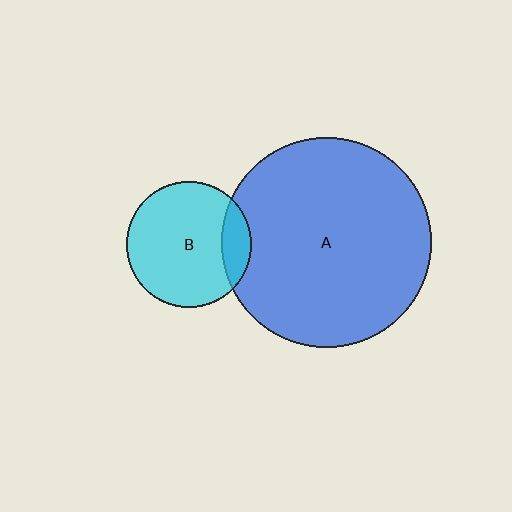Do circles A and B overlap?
Yes.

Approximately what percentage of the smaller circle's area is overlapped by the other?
Approximately 15%.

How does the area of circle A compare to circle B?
Approximately 2.8 times.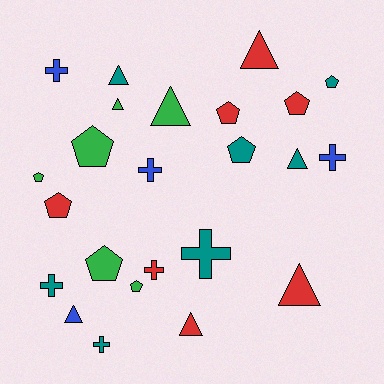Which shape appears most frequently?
Pentagon, with 9 objects.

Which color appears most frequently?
Teal, with 7 objects.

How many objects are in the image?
There are 24 objects.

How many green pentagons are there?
There are 4 green pentagons.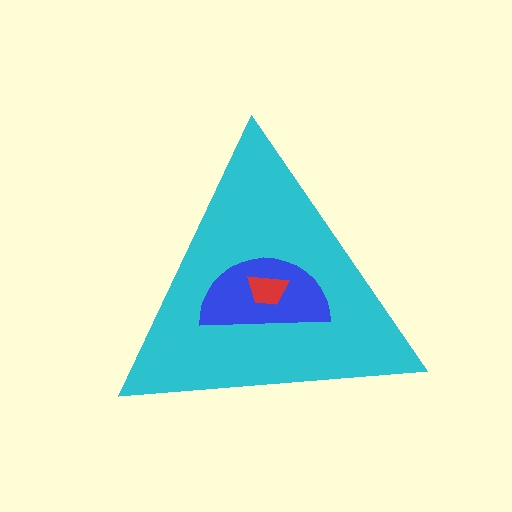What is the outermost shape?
The cyan triangle.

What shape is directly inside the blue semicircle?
The red trapezoid.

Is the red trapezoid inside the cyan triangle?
Yes.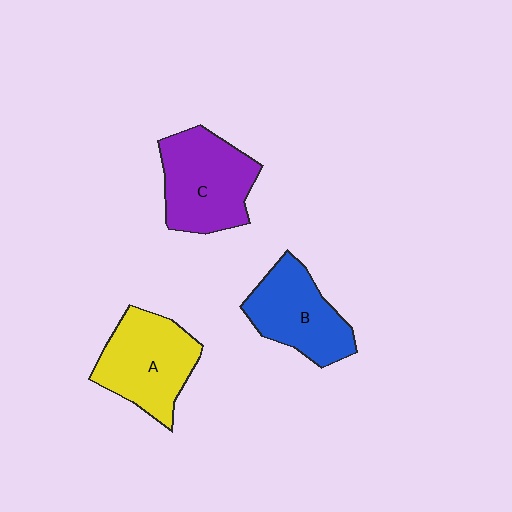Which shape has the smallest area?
Shape B (blue).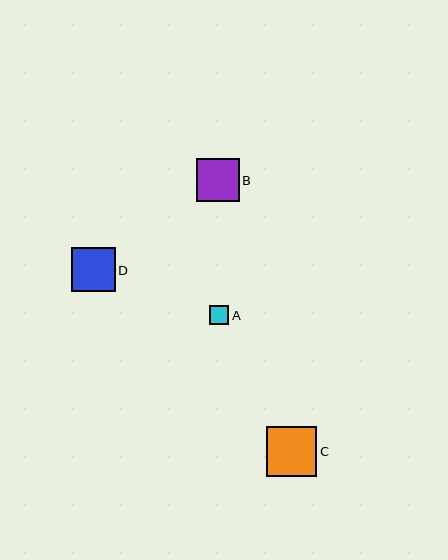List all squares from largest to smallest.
From largest to smallest: C, D, B, A.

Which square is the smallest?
Square A is the smallest with a size of approximately 19 pixels.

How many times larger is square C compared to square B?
Square C is approximately 1.2 times the size of square B.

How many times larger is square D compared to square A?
Square D is approximately 2.2 times the size of square A.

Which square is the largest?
Square C is the largest with a size of approximately 50 pixels.